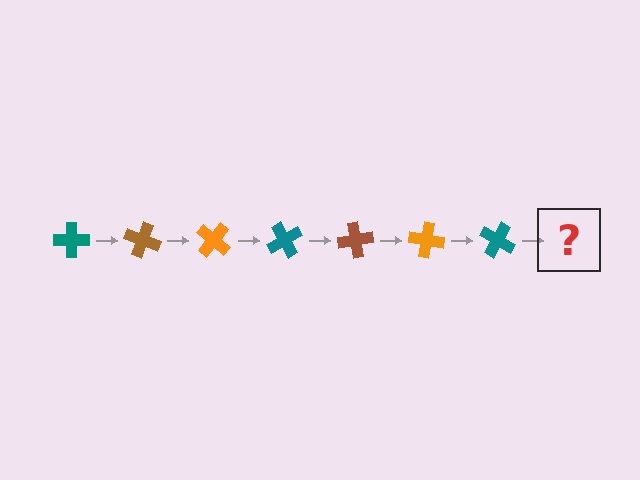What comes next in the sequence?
The next element should be a brown cross, rotated 140 degrees from the start.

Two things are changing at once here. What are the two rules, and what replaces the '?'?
The two rules are that it rotates 20 degrees each step and the color cycles through teal, brown, and orange. The '?' should be a brown cross, rotated 140 degrees from the start.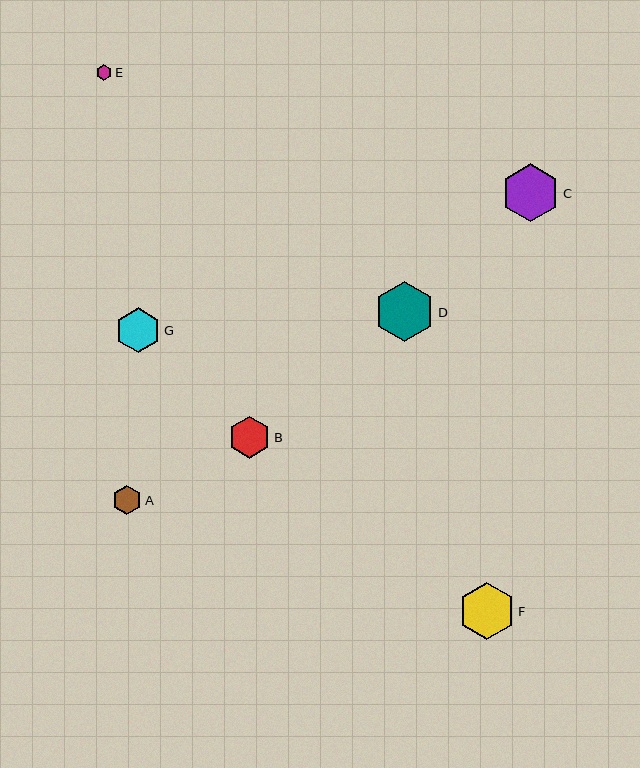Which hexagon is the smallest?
Hexagon E is the smallest with a size of approximately 16 pixels.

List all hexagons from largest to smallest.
From largest to smallest: D, C, F, G, B, A, E.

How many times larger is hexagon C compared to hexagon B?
Hexagon C is approximately 1.4 times the size of hexagon B.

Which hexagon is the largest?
Hexagon D is the largest with a size of approximately 60 pixels.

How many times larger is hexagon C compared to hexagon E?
Hexagon C is approximately 3.7 times the size of hexagon E.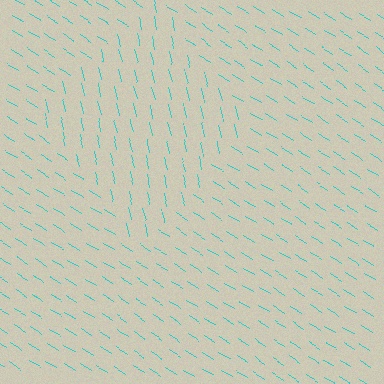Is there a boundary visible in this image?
Yes, there is a texture boundary formed by a change in line orientation.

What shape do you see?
I see a diamond.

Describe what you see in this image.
The image is filled with small cyan line segments. A diamond region in the image has lines oriented differently from the surrounding lines, creating a visible texture boundary.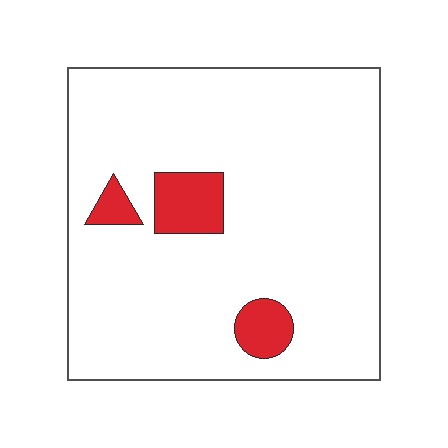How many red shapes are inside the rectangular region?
3.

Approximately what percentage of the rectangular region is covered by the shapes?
Approximately 10%.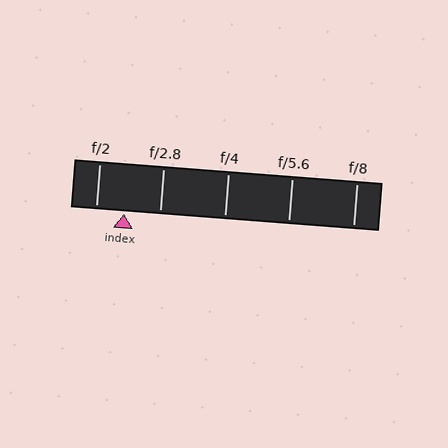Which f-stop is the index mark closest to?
The index mark is closest to f/2.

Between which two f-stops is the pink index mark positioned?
The index mark is between f/2 and f/2.8.